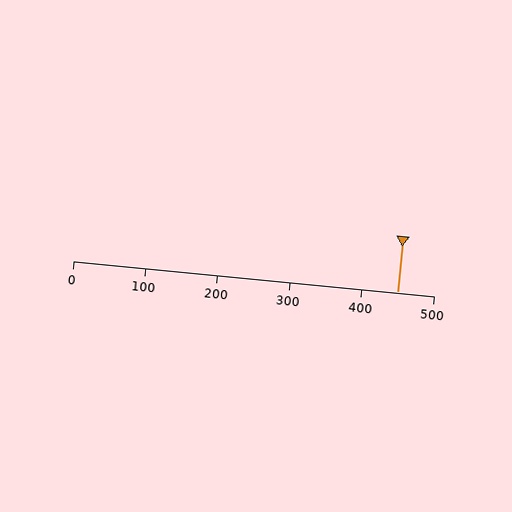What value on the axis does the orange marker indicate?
The marker indicates approximately 450.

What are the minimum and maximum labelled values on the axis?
The axis runs from 0 to 500.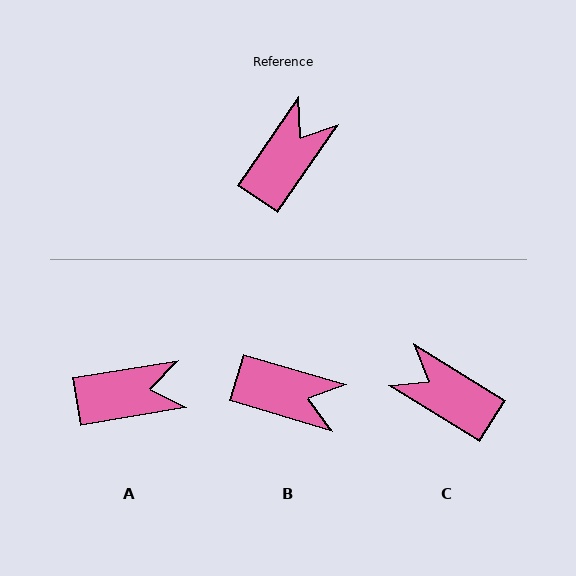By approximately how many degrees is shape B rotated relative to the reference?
Approximately 72 degrees clockwise.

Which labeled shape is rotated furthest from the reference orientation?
C, about 93 degrees away.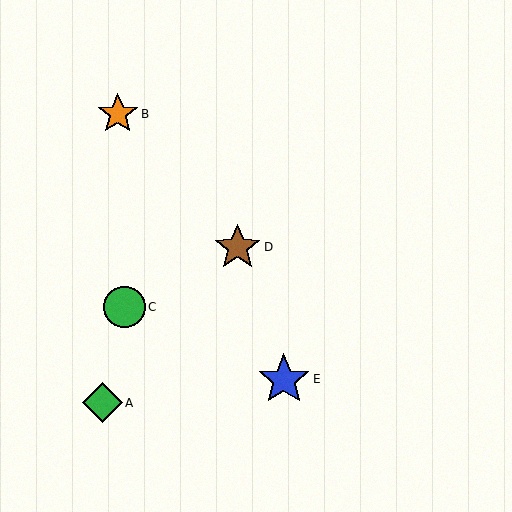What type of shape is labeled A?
Shape A is a green diamond.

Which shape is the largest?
The blue star (labeled E) is the largest.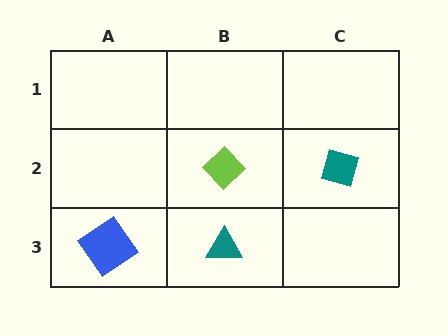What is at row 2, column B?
A lime diamond.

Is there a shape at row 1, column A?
No, that cell is empty.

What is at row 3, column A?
A blue diamond.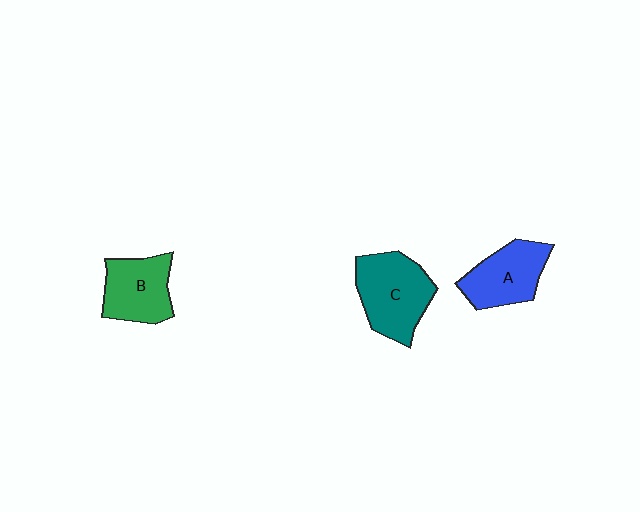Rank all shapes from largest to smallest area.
From largest to smallest: C (teal), A (blue), B (green).